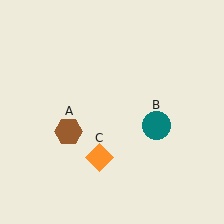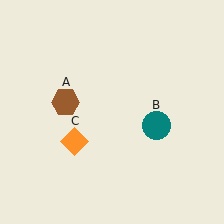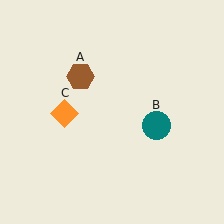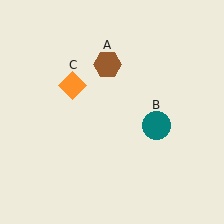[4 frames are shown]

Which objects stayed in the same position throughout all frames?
Teal circle (object B) remained stationary.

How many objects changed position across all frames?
2 objects changed position: brown hexagon (object A), orange diamond (object C).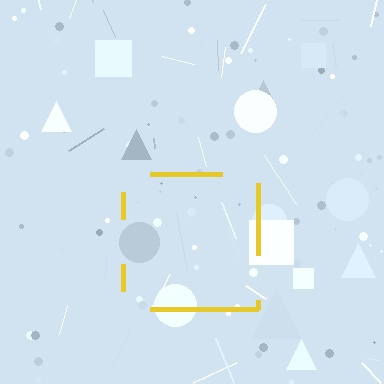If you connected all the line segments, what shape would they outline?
They would outline a square.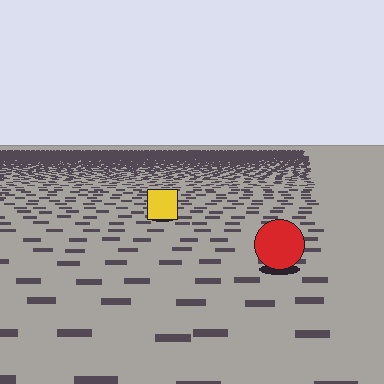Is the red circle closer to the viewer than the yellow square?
Yes. The red circle is closer — you can tell from the texture gradient: the ground texture is coarser near it.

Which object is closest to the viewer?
The red circle is closest. The texture marks near it are larger and more spread out.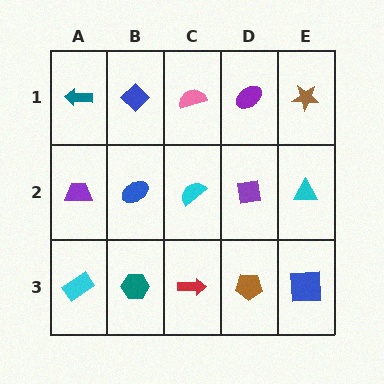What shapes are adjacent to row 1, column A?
A purple trapezoid (row 2, column A), a blue diamond (row 1, column B).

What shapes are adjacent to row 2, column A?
A teal arrow (row 1, column A), a cyan rectangle (row 3, column A), a blue ellipse (row 2, column B).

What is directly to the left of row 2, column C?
A blue ellipse.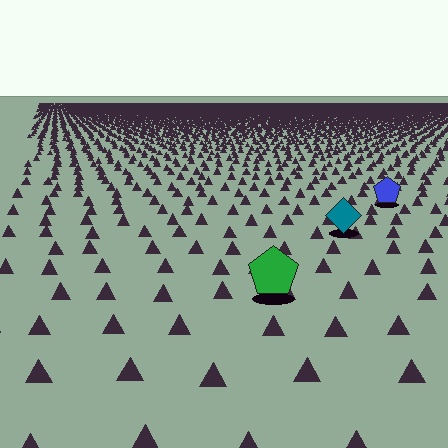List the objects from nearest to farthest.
From nearest to farthest: the green pentagon, the teal diamond, the blue pentagon.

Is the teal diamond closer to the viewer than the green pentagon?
No. The green pentagon is closer — you can tell from the texture gradient: the ground texture is coarser near it.